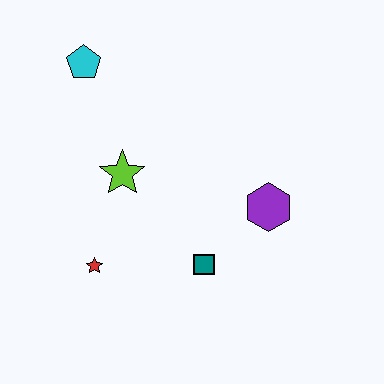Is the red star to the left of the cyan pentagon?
No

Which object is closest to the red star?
The lime star is closest to the red star.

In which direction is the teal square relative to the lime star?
The teal square is below the lime star.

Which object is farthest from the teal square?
The cyan pentagon is farthest from the teal square.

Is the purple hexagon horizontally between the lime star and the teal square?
No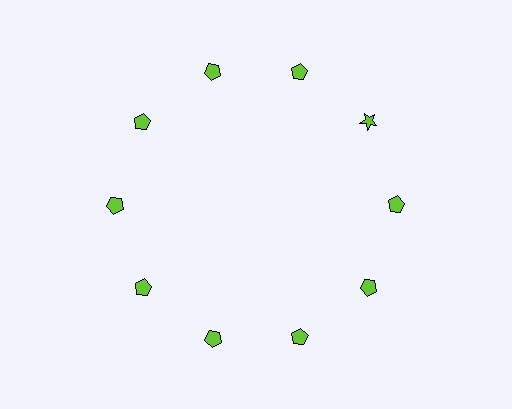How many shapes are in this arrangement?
There are 10 shapes arranged in a ring pattern.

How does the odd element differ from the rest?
It has a different shape: star instead of pentagon.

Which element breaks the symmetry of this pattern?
The lime star at roughly the 2 o'clock position breaks the symmetry. All other shapes are lime pentagons.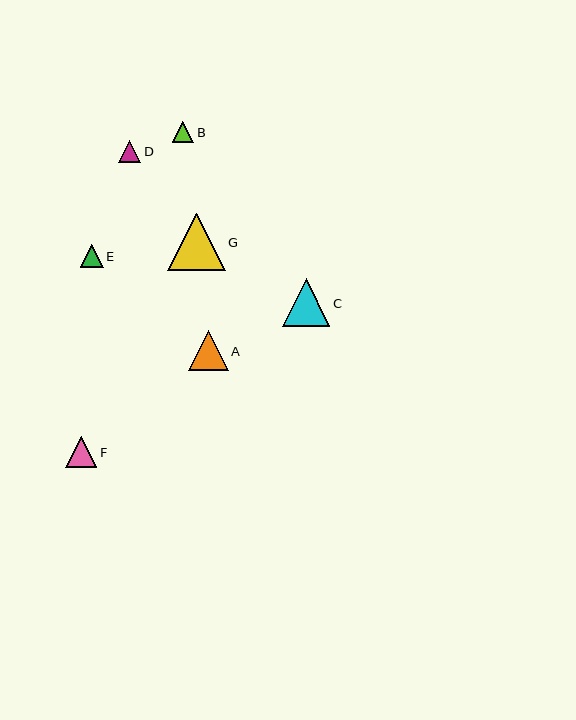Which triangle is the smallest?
Triangle B is the smallest with a size of approximately 21 pixels.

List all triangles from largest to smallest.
From largest to smallest: G, C, A, F, E, D, B.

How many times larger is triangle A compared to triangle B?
Triangle A is approximately 1.8 times the size of triangle B.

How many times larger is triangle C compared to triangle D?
Triangle C is approximately 2.1 times the size of triangle D.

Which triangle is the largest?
Triangle G is the largest with a size of approximately 57 pixels.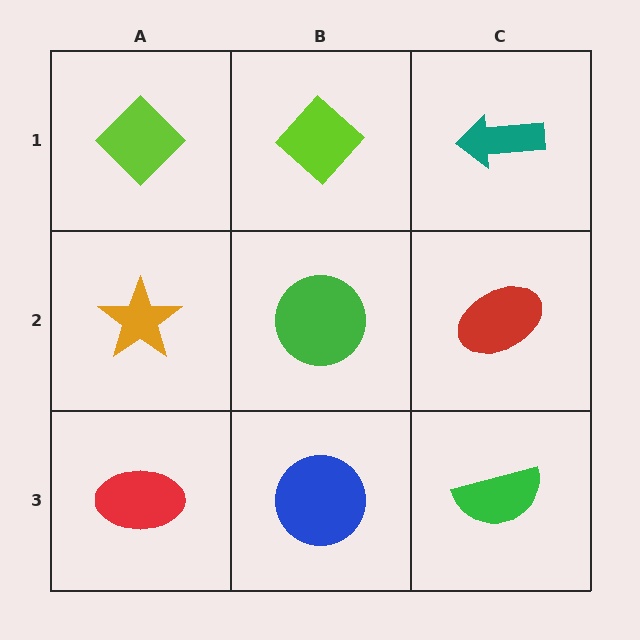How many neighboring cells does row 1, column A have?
2.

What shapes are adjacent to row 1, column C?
A red ellipse (row 2, column C), a lime diamond (row 1, column B).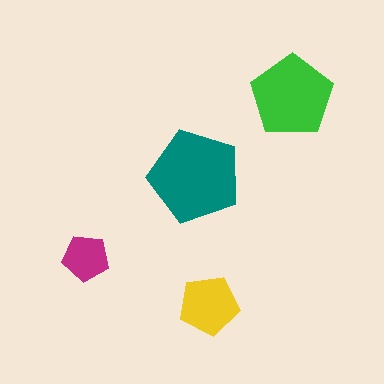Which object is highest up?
The green pentagon is topmost.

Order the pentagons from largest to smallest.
the teal one, the green one, the yellow one, the magenta one.